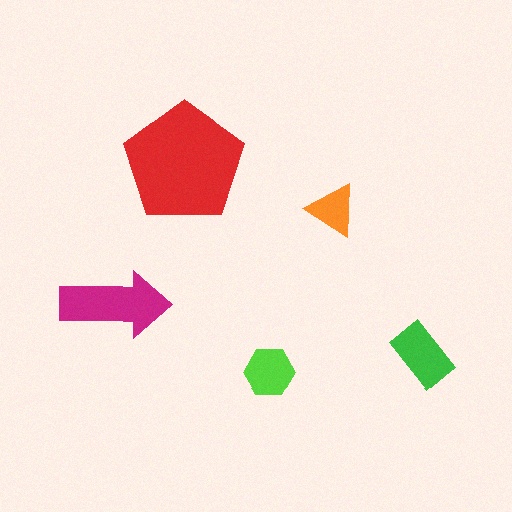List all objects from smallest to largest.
The orange triangle, the lime hexagon, the green rectangle, the magenta arrow, the red pentagon.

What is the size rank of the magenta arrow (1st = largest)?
2nd.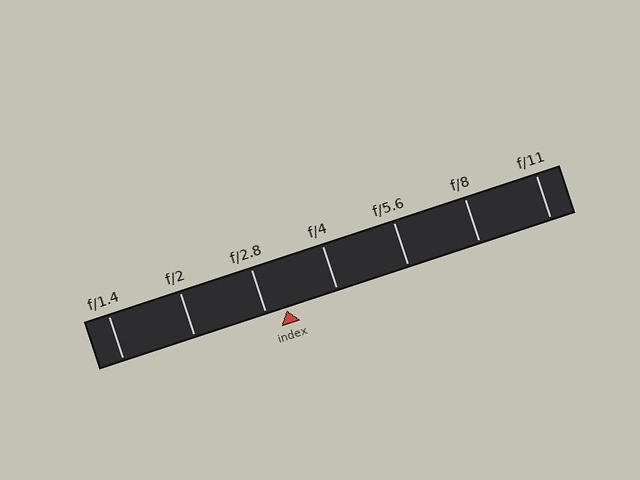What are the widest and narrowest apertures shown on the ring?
The widest aperture shown is f/1.4 and the narrowest is f/11.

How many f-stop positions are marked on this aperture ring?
There are 7 f-stop positions marked.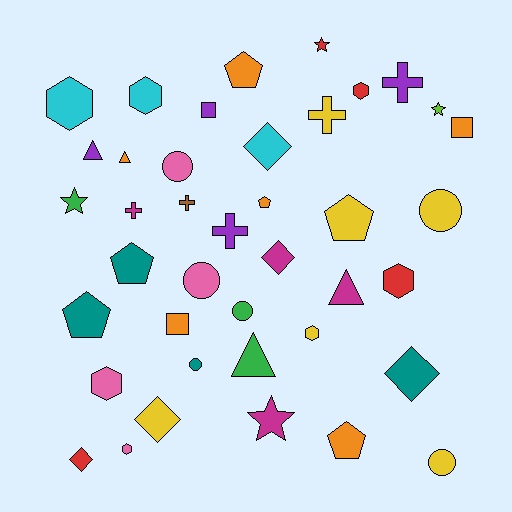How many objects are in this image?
There are 40 objects.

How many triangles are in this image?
There are 4 triangles.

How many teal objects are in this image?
There are 4 teal objects.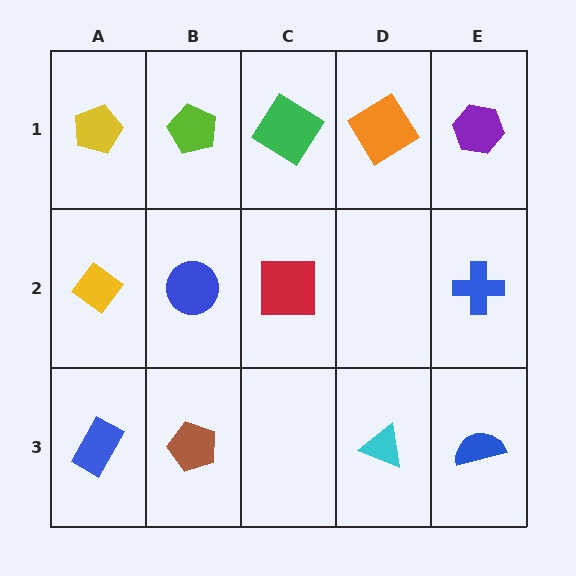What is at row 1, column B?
A lime pentagon.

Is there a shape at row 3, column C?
No, that cell is empty.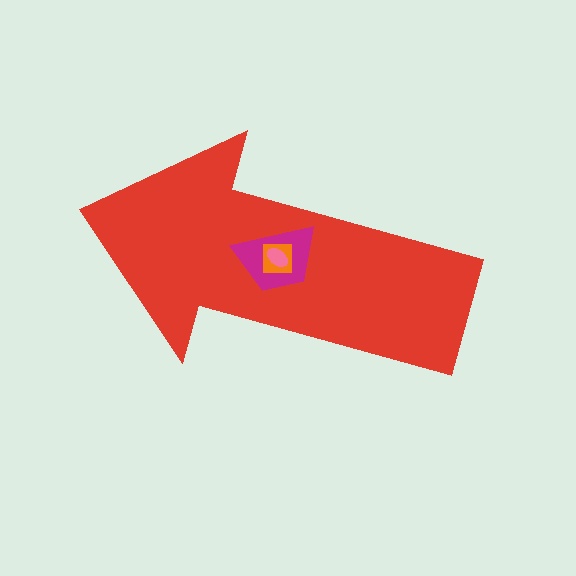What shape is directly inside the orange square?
The pink ellipse.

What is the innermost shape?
The pink ellipse.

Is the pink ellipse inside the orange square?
Yes.